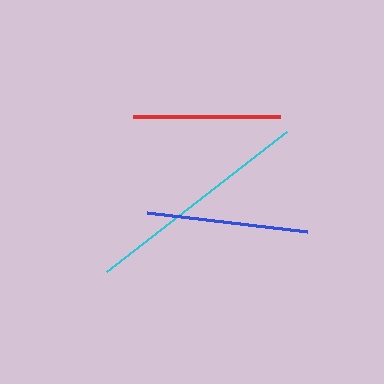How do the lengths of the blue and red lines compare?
The blue and red lines are approximately the same length.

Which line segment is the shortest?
The red line is the shortest at approximately 147 pixels.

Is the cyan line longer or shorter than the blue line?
The cyan line is longer than the blue line.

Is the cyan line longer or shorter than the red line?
The cyan line is longer than the red line.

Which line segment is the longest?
The cyan line is the longest at approximately 227 pixels.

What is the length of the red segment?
The red segment is approximately 147 pixels long.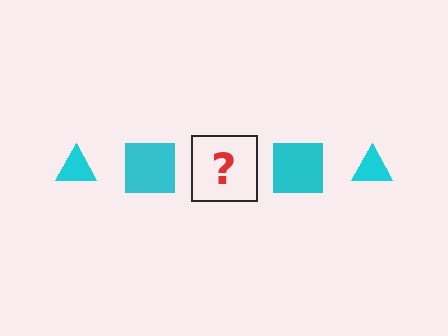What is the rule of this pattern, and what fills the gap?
The rule is that the pattern cycles through triangle, square shapes in cyan. The gap should be filled with a cyan triangle.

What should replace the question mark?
The question mark should be replaced with a cyan triangle.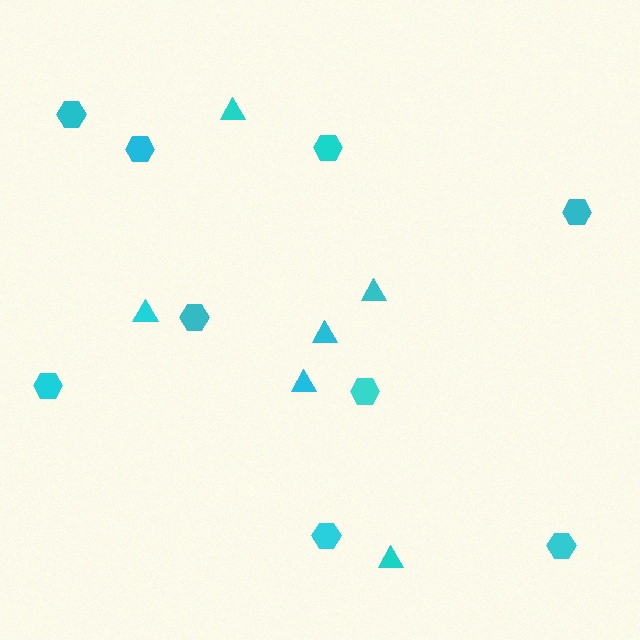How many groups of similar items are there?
There are 2 groups: one group of triangles (6) and one group of hexagons (9).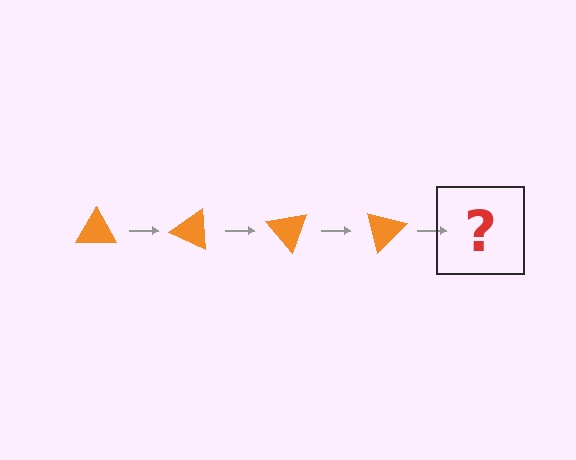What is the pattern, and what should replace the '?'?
The pattern is that the triangle rotates 25 degrees each step. The '?' should be an orange triangle rotated 100 degrees.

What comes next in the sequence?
The next element should be an orange triangle rotated 100 degrees.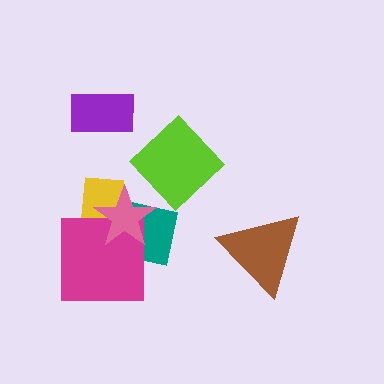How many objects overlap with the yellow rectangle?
3 objects overlap with the yellow rectangle.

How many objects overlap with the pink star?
3 objects overlap with the pink star.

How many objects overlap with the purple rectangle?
0 objects overlap with the purple rectangle.